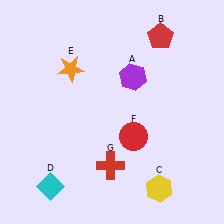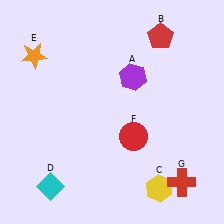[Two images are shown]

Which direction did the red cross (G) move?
The red cross (G) moved right.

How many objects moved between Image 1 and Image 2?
2 objects moved between the two images.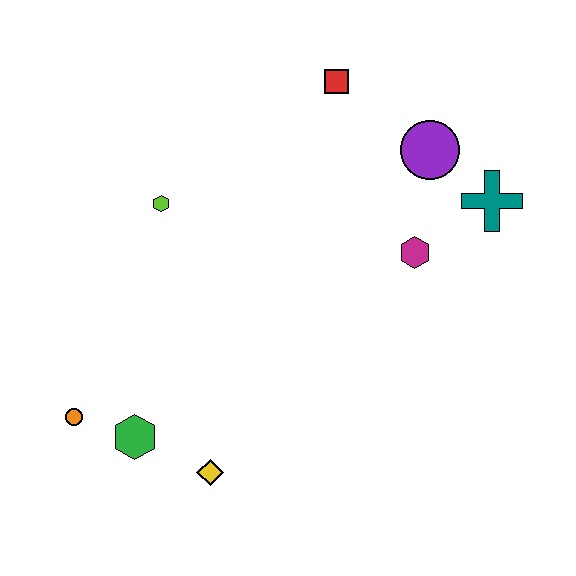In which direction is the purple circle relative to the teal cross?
The purple circle is to the left of the teal cross.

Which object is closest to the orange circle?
The green hexagon is closest to the orange circle.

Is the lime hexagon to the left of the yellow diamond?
Yes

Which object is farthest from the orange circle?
The teal cross is farthest from the orange circle.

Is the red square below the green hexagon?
No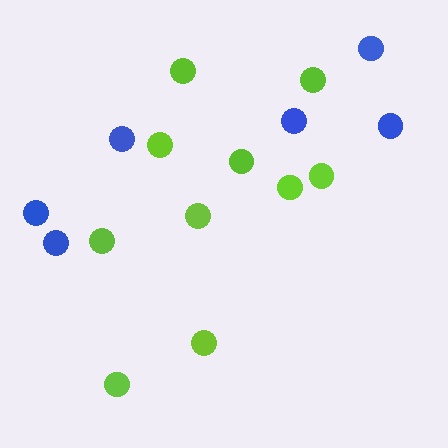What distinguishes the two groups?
There are 2 groups: one group of blue circles (6) and one group of lime circles (10).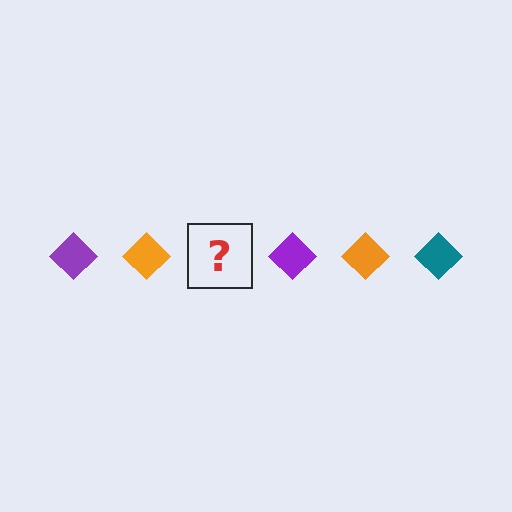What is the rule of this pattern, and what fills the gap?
The rule is that the pattern cycles through purple, orange, teal diamonds. The gap should be filled with a teal diamond.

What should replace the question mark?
The question mark should be replaced with a teal diamond.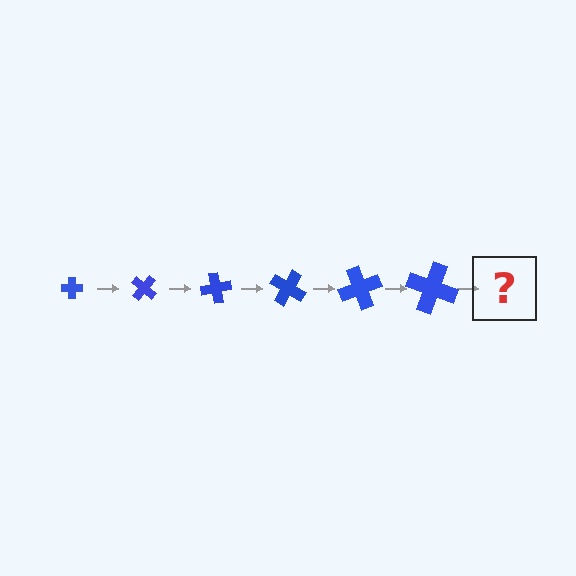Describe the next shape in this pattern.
It should be a cross, larger than the previous one and rotated 240 degrees from the start.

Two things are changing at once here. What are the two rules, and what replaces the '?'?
The two rules are that the cross grows larger each step and it rotates 40 degrees each step. The '?' should be a cross, larger than the previous one and rotated 240 degrees from the start.